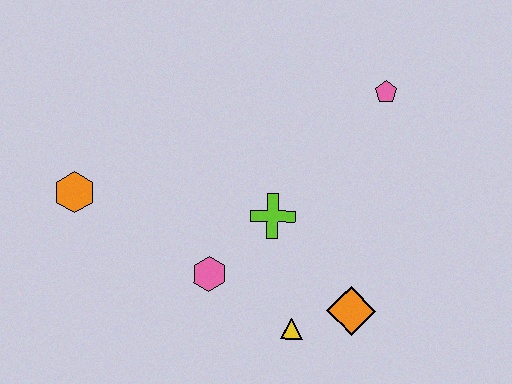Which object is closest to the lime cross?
The pink hexagon is closest to the lime cross.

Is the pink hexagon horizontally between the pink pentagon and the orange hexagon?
Yes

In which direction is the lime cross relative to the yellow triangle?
The lime cross is above the yellow triangle.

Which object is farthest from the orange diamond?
The orange hexagon is farthest from the orange diamond.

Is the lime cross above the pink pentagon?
No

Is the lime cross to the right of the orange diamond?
No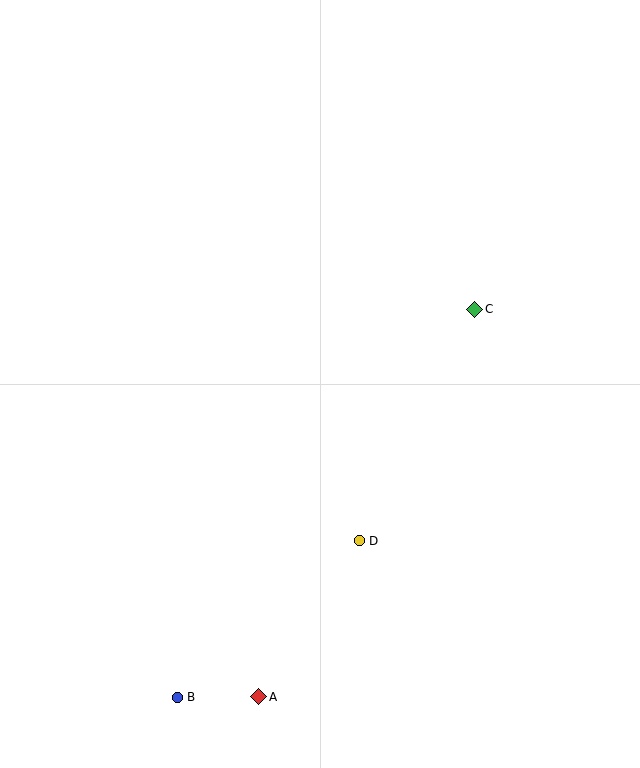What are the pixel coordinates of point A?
Point A is at (259, 697).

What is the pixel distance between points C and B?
The distance between C and B is 489 pixels.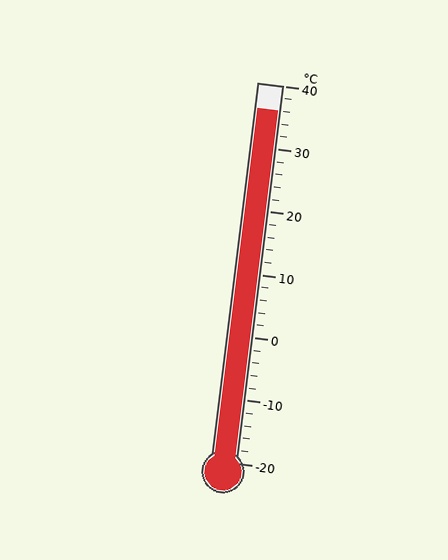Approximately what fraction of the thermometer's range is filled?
The thermometer is filled to approximately 95% of its range.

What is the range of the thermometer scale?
The thermometer scale ranges from -20°C to 40°C.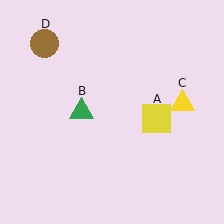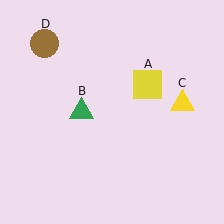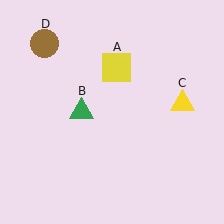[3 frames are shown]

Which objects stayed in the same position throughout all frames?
Green triangle (object B) and yellow triangle (object C) and brown circle (object D) remained stationary.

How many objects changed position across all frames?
1 object changed position: yellow square (object A).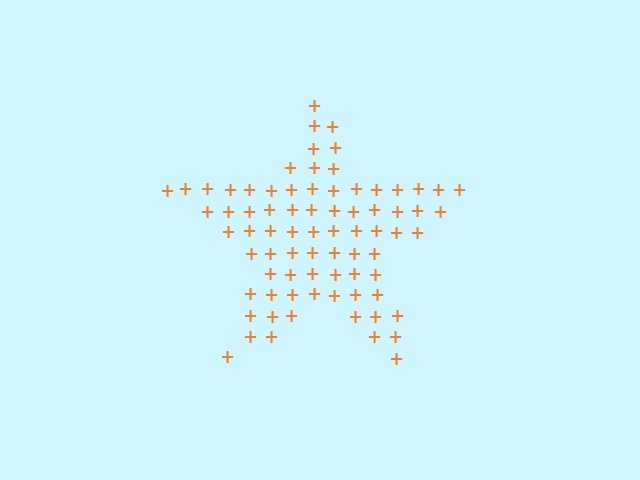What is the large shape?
The large shape is a star.